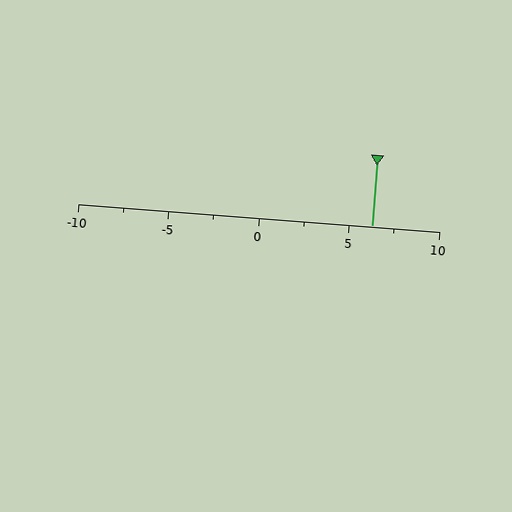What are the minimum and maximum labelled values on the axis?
The axis runs from -10 to 10.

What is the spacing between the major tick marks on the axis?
The major ticks are spaced 5 apart.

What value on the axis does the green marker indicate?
The marker indicates approximately 6.2.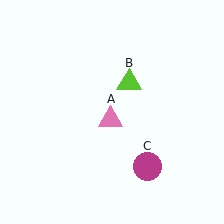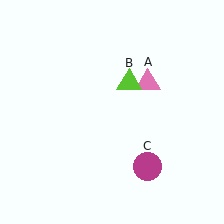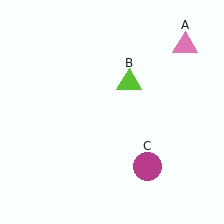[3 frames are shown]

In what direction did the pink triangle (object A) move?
The pink triangle (object A) moved up and to the right.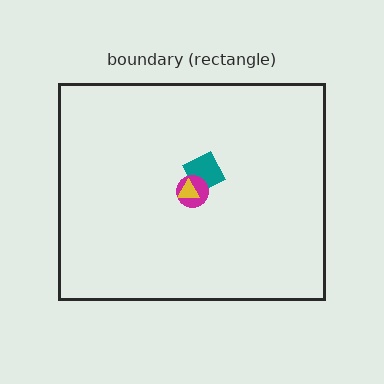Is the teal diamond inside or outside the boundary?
Inside.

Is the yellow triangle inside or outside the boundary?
Inside.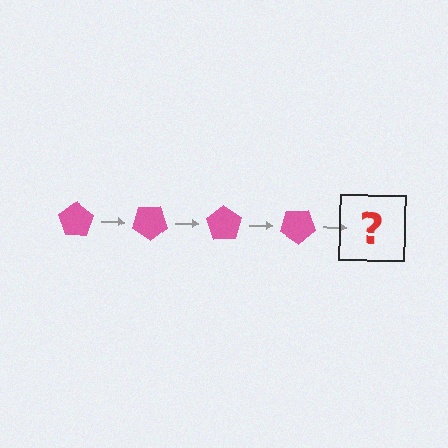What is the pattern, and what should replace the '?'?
The pattern is that the pentagon rotates 35 degrees each step. The '?' should be a pink pentagon rotated 140 degrees.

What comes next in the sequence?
The next element should be a pink pentagon rotated 140 degrees.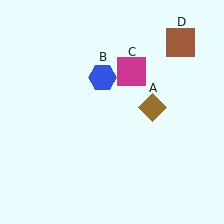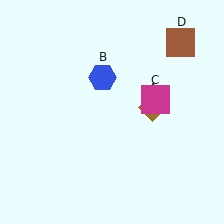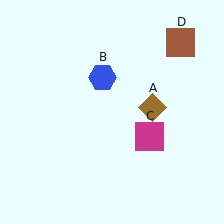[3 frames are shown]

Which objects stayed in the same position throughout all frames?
Brown diamond (object A) and blue hexagon (object B) and brown square (object D) remained stationary.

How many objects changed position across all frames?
1 object changed position: magenta square (object C).